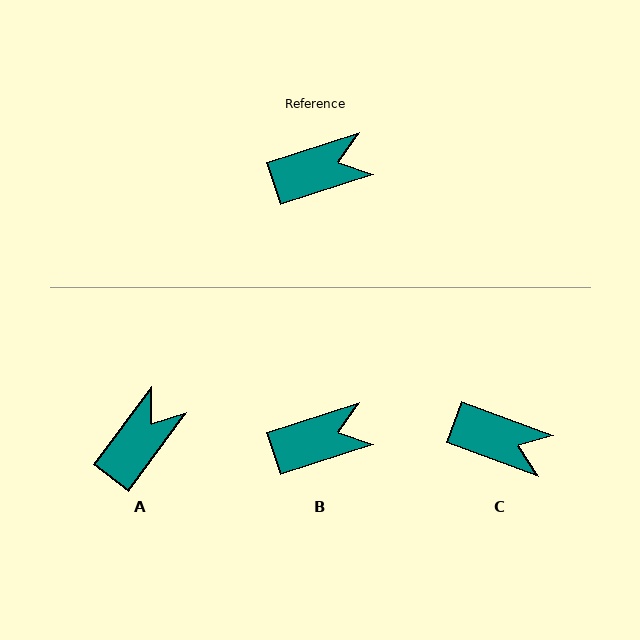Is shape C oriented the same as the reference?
No, it is off by about 38 degrees.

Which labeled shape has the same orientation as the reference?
B.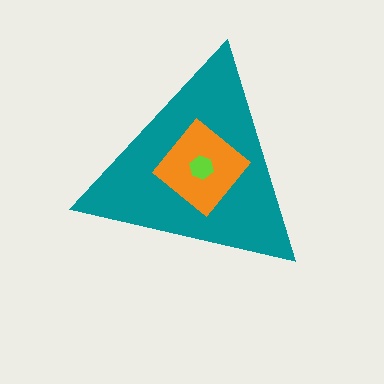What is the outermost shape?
The teal triangle.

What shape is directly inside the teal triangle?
The orange diamond.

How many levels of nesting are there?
3.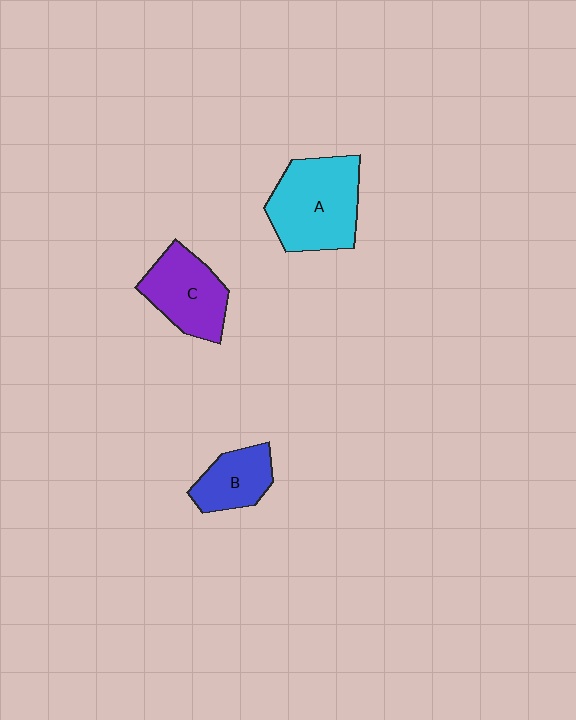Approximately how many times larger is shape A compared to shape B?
Approximately 1.9 times.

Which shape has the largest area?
Shape A (cyan).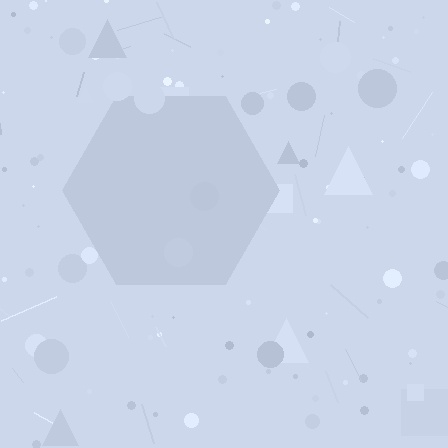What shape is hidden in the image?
A hexagon is hidden in the image.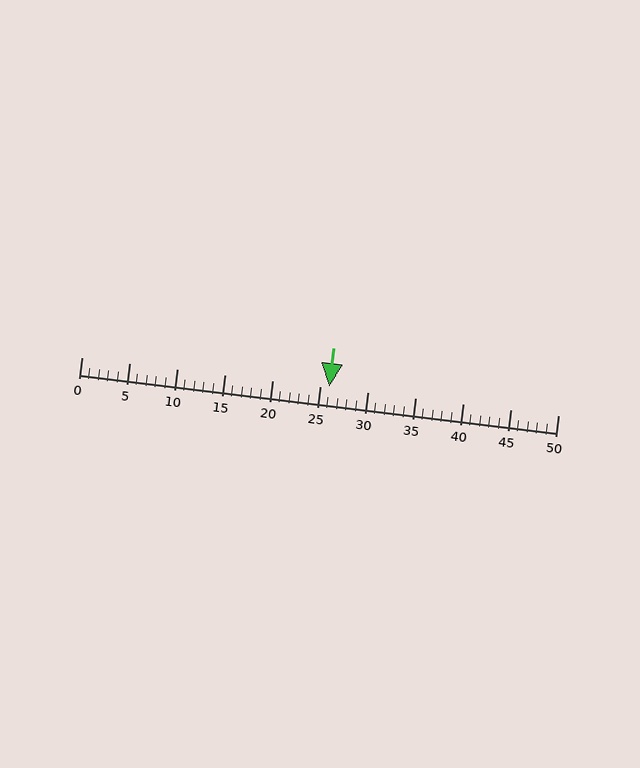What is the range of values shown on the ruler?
The ruler shows values from 0 to 50.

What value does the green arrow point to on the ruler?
The green arrow points to approximately 26.